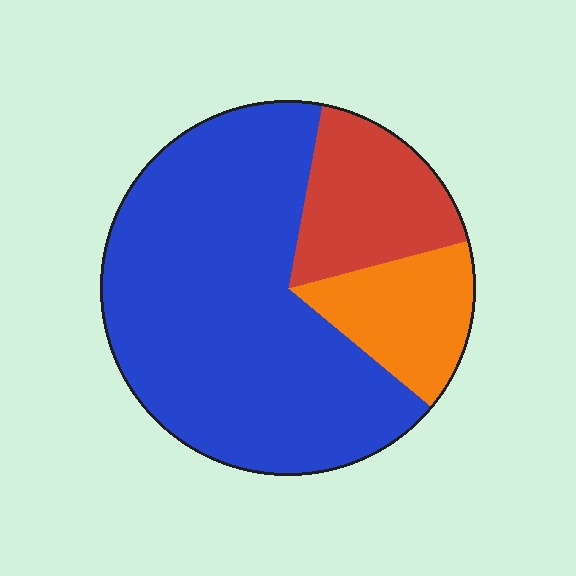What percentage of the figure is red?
Red covers about 20% of the figure.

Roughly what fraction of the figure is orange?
Orange takes up less than a quarter of the figure.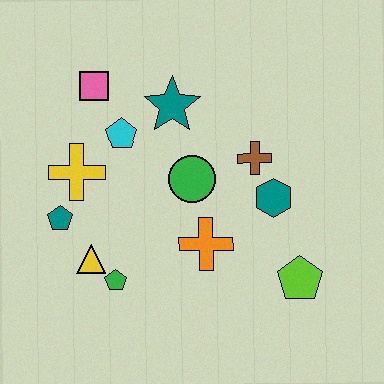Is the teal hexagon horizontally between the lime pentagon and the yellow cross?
Yes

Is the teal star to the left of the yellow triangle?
No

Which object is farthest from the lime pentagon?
The pink square is farthest from the lime pentagon.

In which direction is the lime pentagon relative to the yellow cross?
The lime pentagon is to the right of the yellow cross.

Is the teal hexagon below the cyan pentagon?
Yes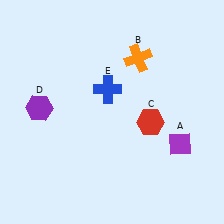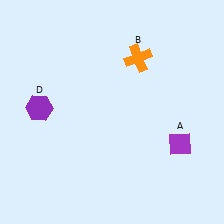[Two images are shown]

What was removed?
The blue cross (E), the red hexagon (C) were removed in Image 2.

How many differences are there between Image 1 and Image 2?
There are 2 differences between the two images.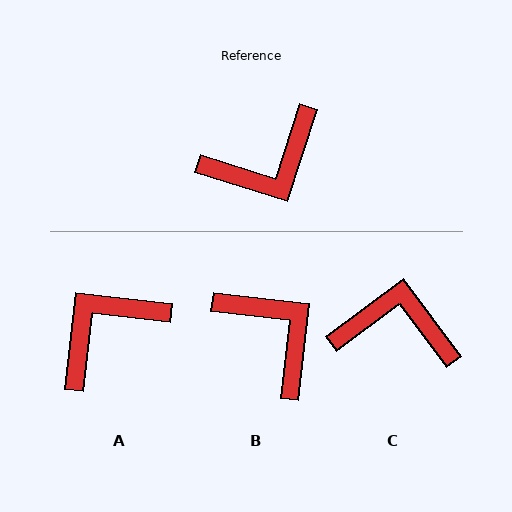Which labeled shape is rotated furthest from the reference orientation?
A, about 169 degrees away.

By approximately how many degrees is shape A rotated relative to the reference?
Approximately 169 degrees clockwise.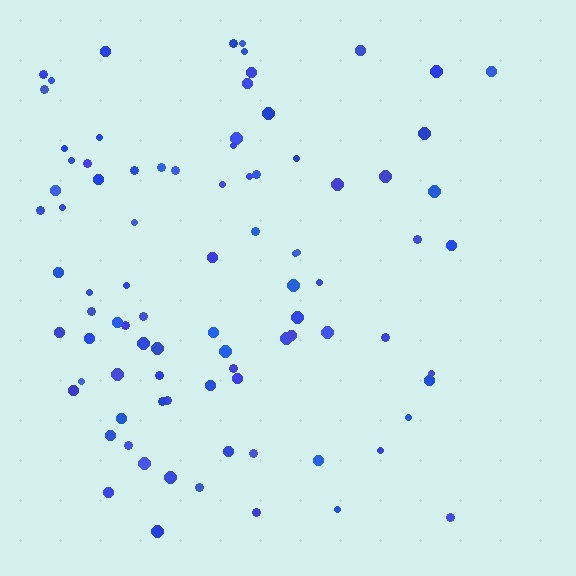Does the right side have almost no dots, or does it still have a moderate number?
Still a moderate number, just noticeably fewer than the left.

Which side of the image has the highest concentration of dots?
The left.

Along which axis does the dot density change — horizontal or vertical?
Horizontal.